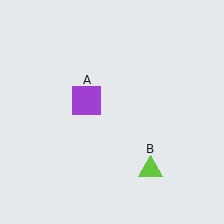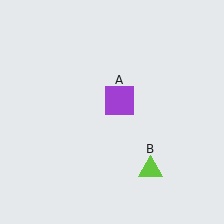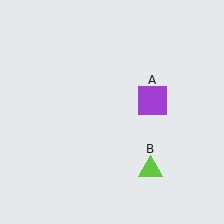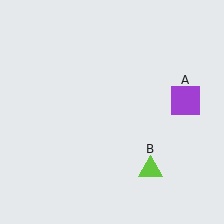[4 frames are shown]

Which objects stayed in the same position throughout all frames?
Lime triangle (object B) remained stationary.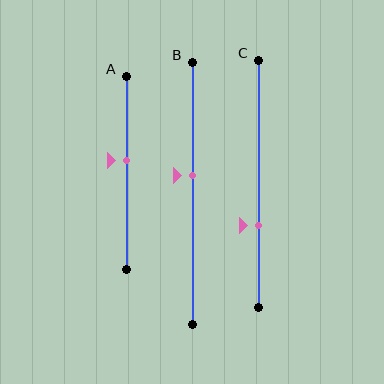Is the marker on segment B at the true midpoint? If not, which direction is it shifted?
No, the marker on segment B is shifted upward by about 7% of the segment length.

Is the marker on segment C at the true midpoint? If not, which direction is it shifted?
No, the marker on segment C is shifted downward by about 17% of the segment length.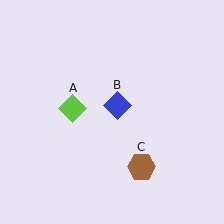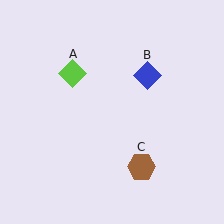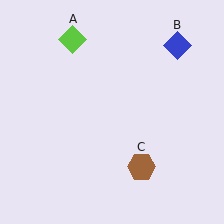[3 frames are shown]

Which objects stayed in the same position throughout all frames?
Brown hexagon (object C) remained stationary.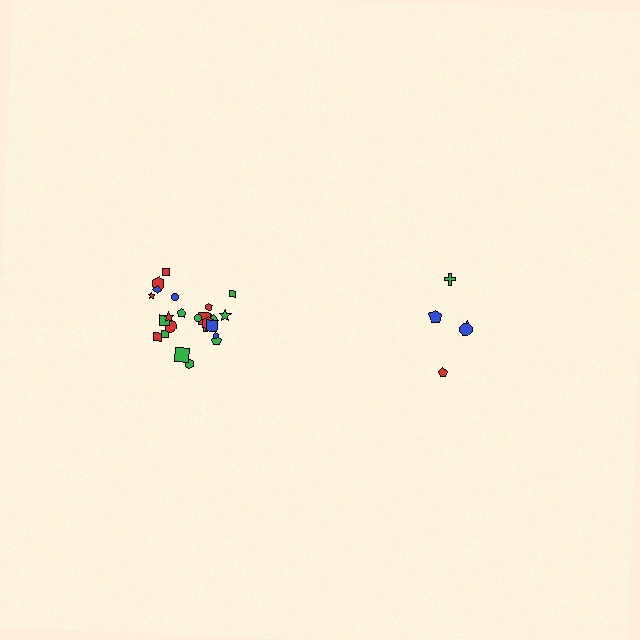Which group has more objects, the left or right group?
The left group.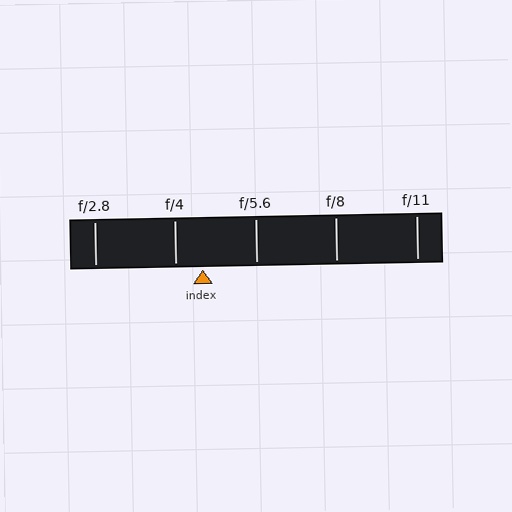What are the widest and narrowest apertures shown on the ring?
The widest aperture shown is f/2.8 and the narrowest is f/11.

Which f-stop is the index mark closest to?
The index mark is closest to f/4.